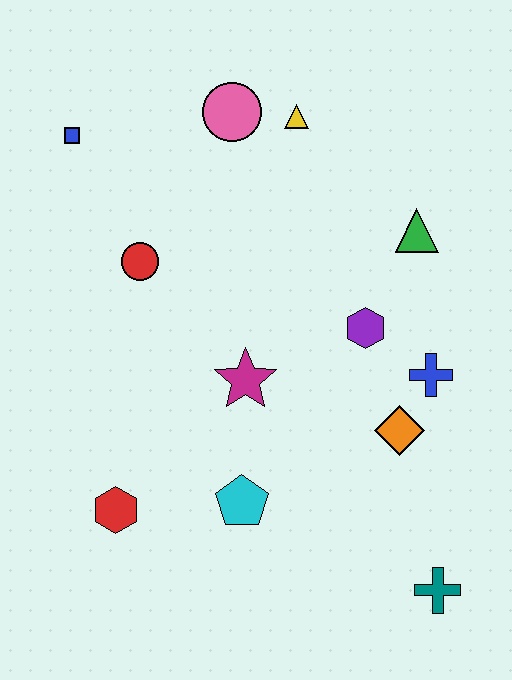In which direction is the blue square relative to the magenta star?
The blue square is above the magenta star.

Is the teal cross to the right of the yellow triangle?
Yes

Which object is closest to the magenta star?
The cyan pentagon is closest to the magenta star.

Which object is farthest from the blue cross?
The blue square is farthest from the blue cross.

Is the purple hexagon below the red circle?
Yes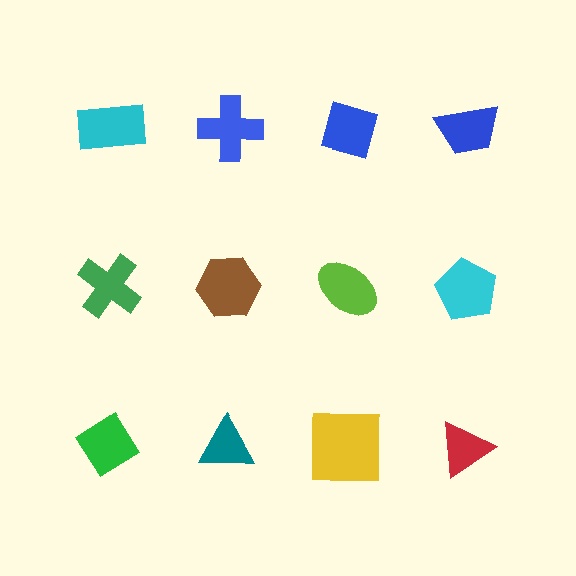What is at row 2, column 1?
A green cross.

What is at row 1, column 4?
A blue trapezoid.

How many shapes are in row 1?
4 shapes.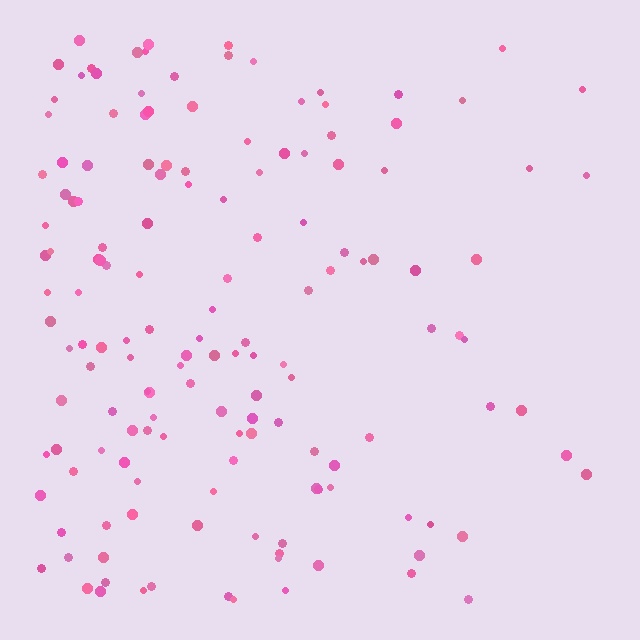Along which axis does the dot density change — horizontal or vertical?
Horizontal.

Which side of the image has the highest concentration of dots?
The left.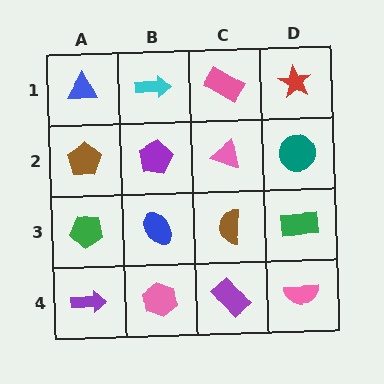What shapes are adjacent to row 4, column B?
A blue ellipse (row 3, column B), a purple arrow (row 4, column A), a purple rectangle (row 4, column C).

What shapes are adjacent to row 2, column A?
A blue triangle (row 1, column A), a green pentagon (row 3, column A), a purple pentagon (row 2, column B).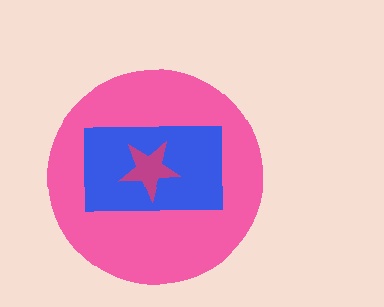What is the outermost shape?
The pink circle.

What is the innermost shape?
The magenta star.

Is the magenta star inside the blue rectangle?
Yes.